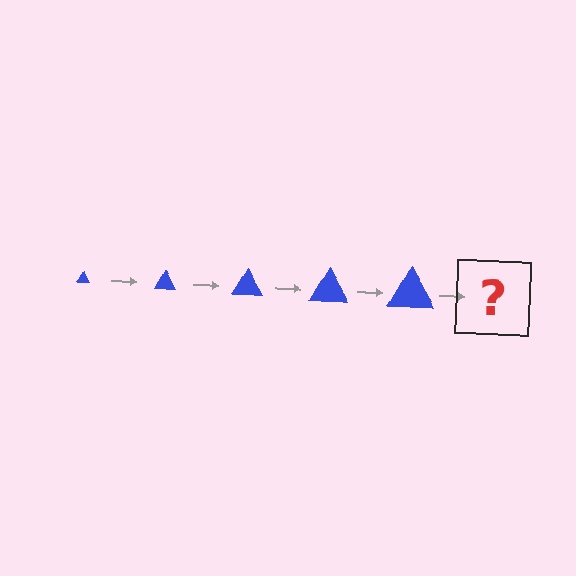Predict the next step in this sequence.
The next step is a blue triangle, larger than the previous one.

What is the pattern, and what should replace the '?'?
The pattern is that the triangle gets progressively larger each step. The '?' should be a blue triangle, larger than the previous one.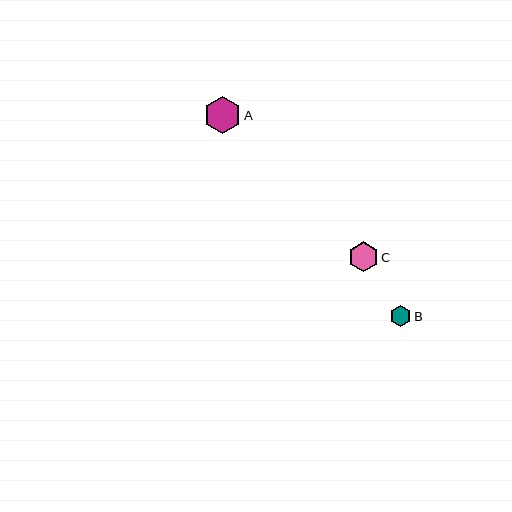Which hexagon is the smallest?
Hexagon B is the smallest with a size of approximately 21 pixels.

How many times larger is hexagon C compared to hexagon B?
Hexagon C is approximately 1.4 times the size of hexagon B.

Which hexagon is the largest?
Hexagon A is the largest with a size of approximately 37 pixels.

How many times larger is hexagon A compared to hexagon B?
Hexagon A is approximately 1.7 times the size of hexagon B.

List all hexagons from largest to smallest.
From largest to smallest: A, C, B.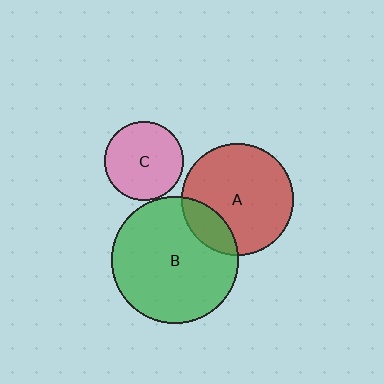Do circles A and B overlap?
Yes.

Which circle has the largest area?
Circle B (green).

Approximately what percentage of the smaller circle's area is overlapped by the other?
Approximately 20%.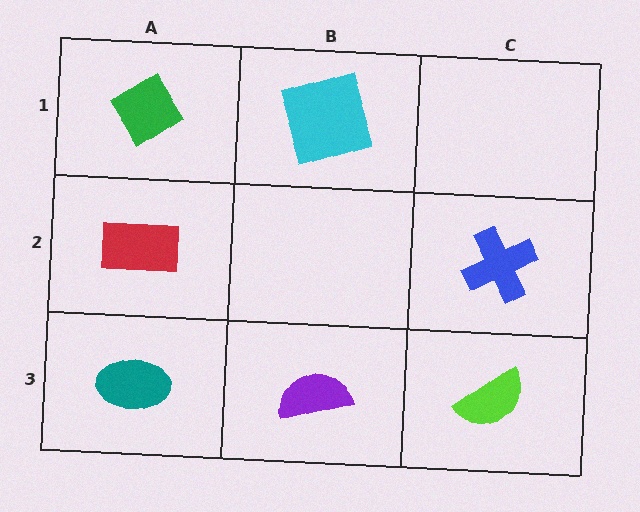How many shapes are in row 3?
3 shapes.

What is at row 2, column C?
A blue cross.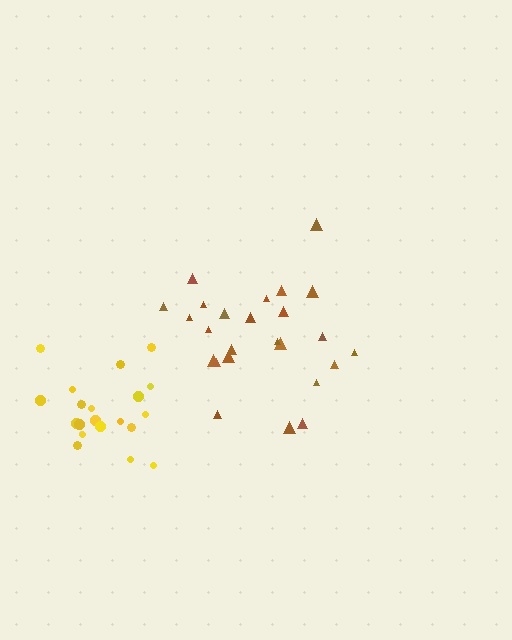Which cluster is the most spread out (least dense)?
Yellow.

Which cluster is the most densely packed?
Brown.